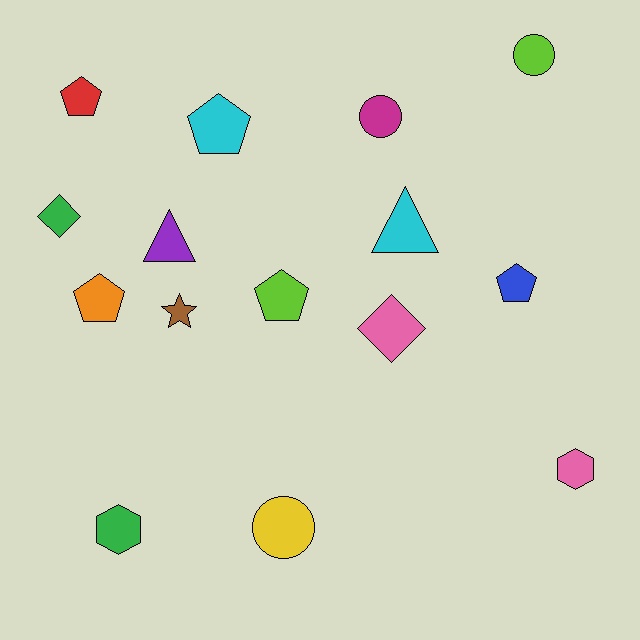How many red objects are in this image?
There is 1 red object.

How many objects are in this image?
There are 15 objects.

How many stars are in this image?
There is 1 star.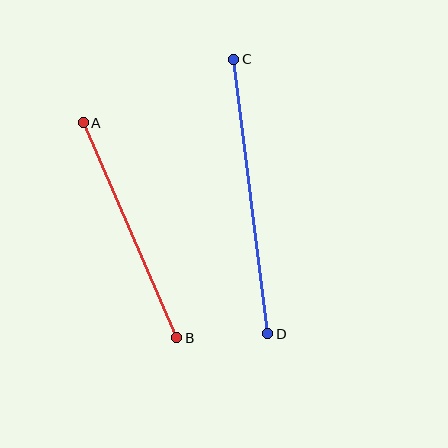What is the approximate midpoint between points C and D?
The midpoint is at approximately (251, 196) pixels.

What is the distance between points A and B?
The distance is approximately 235 pixels.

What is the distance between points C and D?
The distance is approximately 277 pixels.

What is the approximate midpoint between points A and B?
The midpoint is at approximately (130, 230) pixels.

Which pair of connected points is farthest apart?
Points C and D are farthest apart.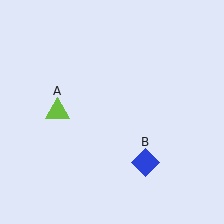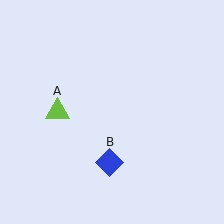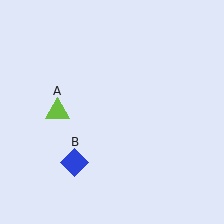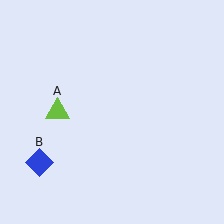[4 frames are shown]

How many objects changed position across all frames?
1 object changed position: blue diamond (object B).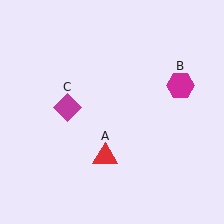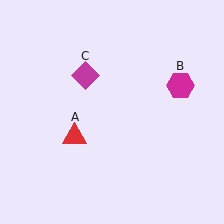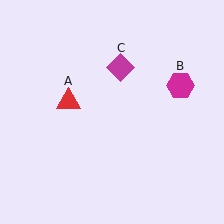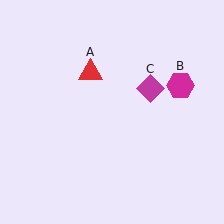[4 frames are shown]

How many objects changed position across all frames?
2 objects changed position: red triangle (object A), magenta diamond (object C).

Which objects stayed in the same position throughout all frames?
Magenta hexagon (object B) remained stationary.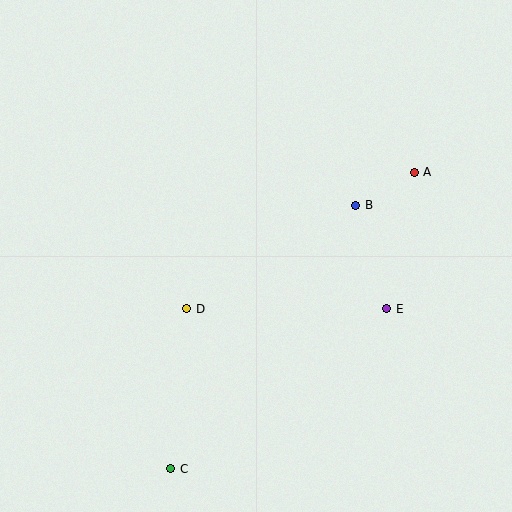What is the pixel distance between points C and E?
The distance between C and E is 269 pixels.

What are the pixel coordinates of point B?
Point B is at (356, 206).